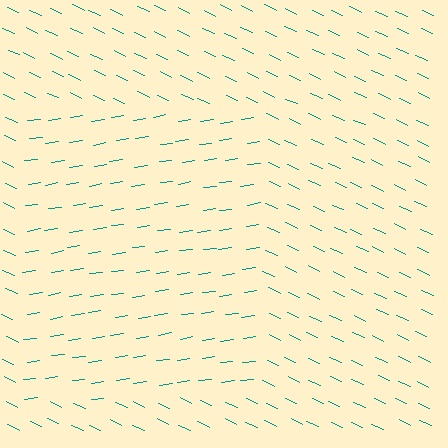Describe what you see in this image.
The image is filled with small teal line segments. A rectangle region in the image has lines oriented differently from the surrounding lines, creating a visible texture boundary.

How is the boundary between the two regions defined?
The boundary is defined purely by a change in line orientation (approximately 34 degrees difference). All lines are the same color and thickness.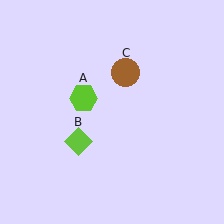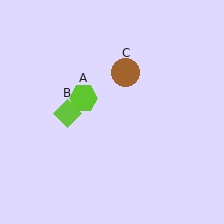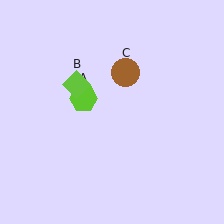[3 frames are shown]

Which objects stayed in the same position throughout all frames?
Lime hexagon (object A) and brown circle (object C) remained stationary.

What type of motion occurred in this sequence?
The lime diamond (object B) rotated clockwise around the center of the scene.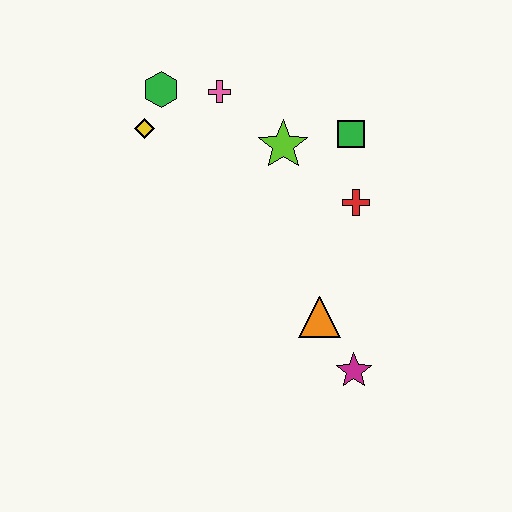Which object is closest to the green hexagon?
The yellow diamond is closest to the green hexagon.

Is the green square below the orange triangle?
No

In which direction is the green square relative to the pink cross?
The green square is to the right of the pink cross.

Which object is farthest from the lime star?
The magenta star is farthest from the lime star.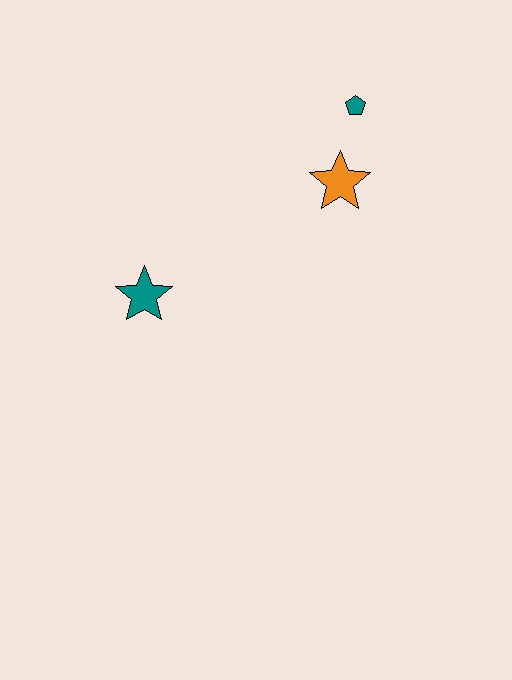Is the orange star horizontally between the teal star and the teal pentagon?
Yes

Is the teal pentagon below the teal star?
No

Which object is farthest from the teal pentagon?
The teal star is farthest from the teal pentagon.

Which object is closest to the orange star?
The teal pentagon is closest to the orange star.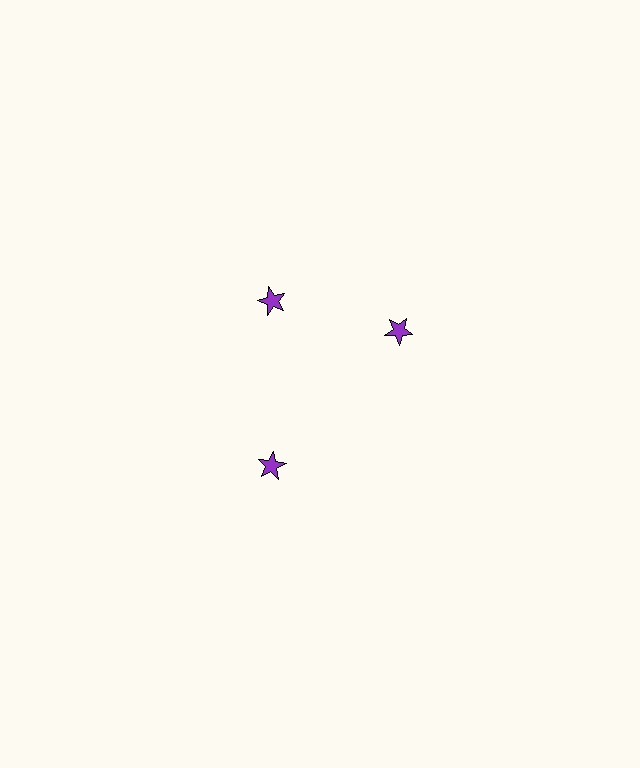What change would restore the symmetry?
The symmetry would be restored by rotating it back into even spacing with its neighbors so that all 3 stars sit at equal angles and equal distance from the center.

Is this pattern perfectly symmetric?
No. The 3 purple stars are arranged in a ring, but one element near the 3 o'clock position is rotated out of alignment along the ring, breaking the 3-fold rotational symmetry.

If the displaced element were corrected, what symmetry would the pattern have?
It would have 3-fold rotational symmetry — the pattern would map onto itself every 120 degrees.